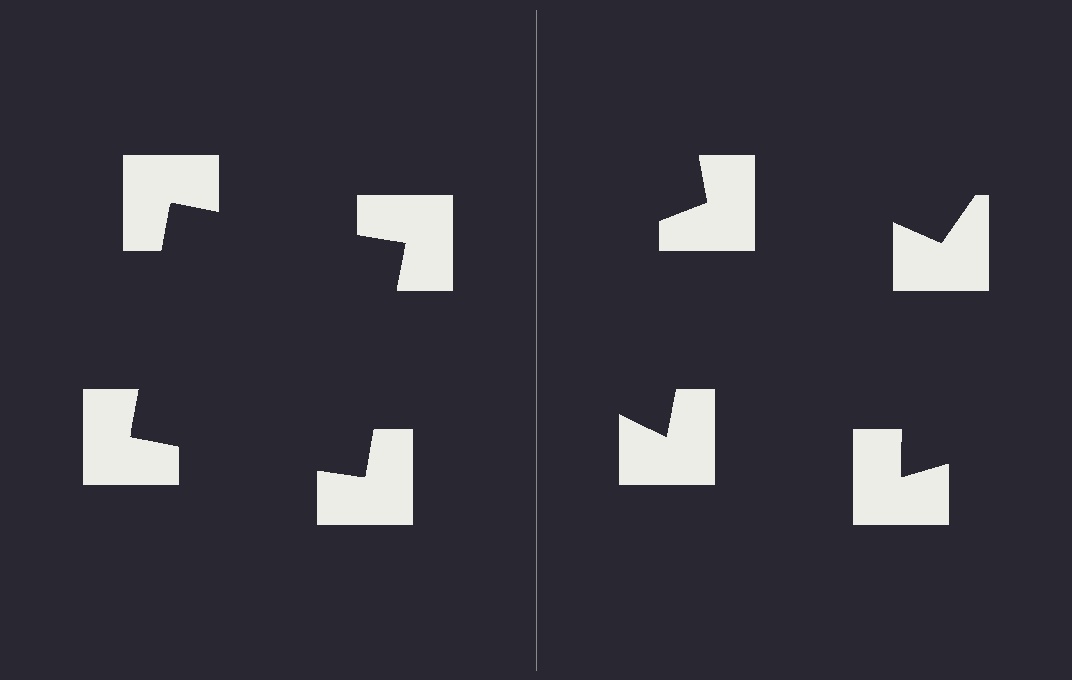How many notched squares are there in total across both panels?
8 — 4 on each side.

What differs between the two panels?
The notched squares are positioned identically on both sides; only the wedge orientations differ. On the left they align to a square; on the right they are misaligned.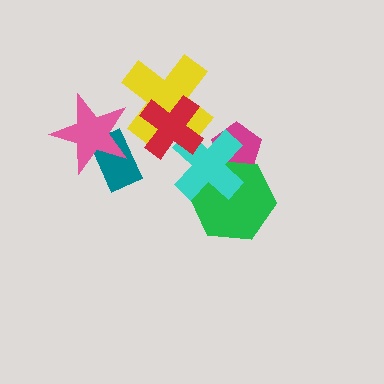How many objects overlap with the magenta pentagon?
2 objects overlap with the magenta pentagon.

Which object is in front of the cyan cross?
The red cross is in front of the cyan cross.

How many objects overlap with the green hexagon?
2 objects overlap with the green hexagon.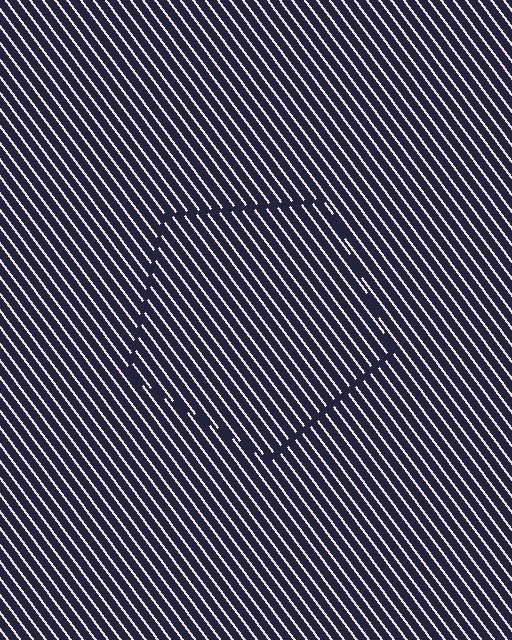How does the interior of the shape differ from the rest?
The interior of the shape contains the same grating, shifted by half a period — the contour is defined by the phase discontinuity where line-ends from the inner and outer gratings abut.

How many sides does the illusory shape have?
5 sides — the line-ends trace a pentagon.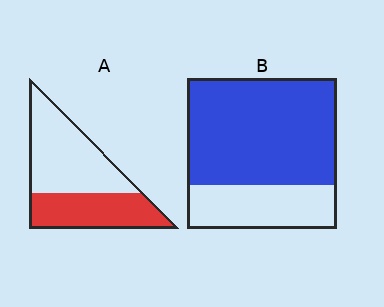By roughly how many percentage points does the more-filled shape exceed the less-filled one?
By roughly 30 percentage points (B over A).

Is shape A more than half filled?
No.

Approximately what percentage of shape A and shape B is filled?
A is approximately 40% and B is approximately 70%.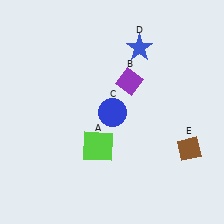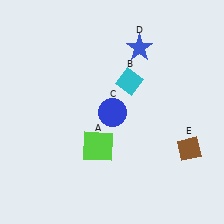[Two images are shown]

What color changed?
The diamond (B) changed from purple in Image 1 to cyan in Image 2.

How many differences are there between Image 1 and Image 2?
There is 1 difference between the two images.